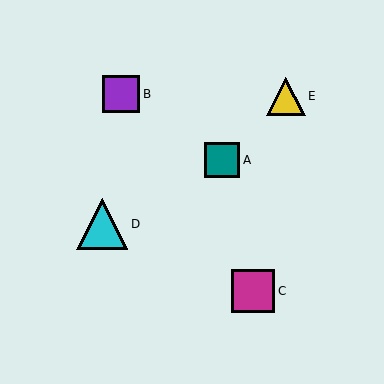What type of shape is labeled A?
Shape A is a teal square.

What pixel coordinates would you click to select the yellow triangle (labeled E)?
Click at (286, 96) to select the yellow triangle E.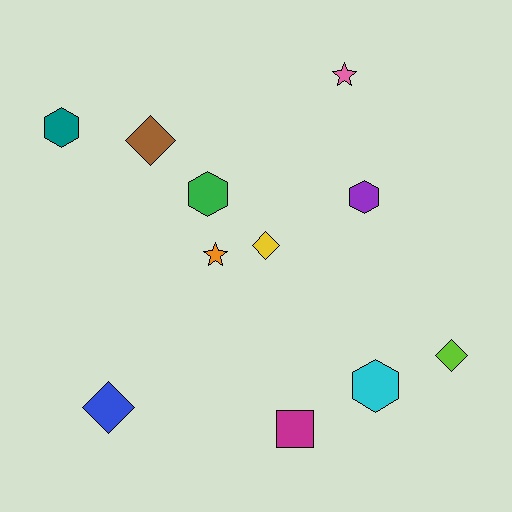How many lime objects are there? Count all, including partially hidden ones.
There is 1 lime object.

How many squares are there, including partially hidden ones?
There is 1 square.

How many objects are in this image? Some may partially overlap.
There are 11 objects.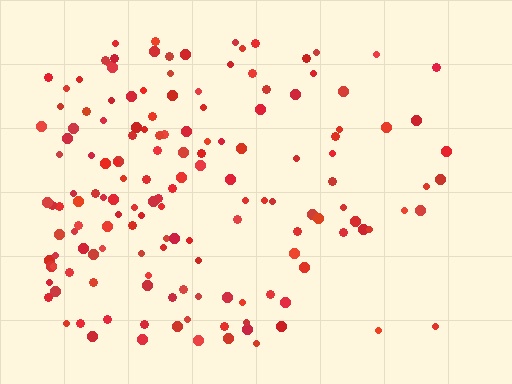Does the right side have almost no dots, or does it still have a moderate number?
Still a moderate number, just noticeably fewer than the left.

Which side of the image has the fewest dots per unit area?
The right.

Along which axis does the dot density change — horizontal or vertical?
Horizontal.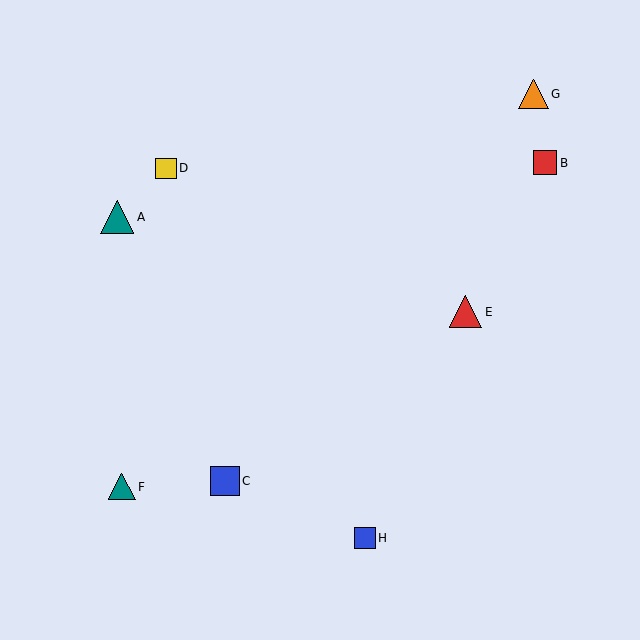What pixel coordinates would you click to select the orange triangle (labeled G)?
Click at (534, 94) to select the orange triangle G.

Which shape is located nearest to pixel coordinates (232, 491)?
The blue square (labeled C) at (225, 481) is nearest to that location.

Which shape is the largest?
The teal triangle (labeled A) is the largest.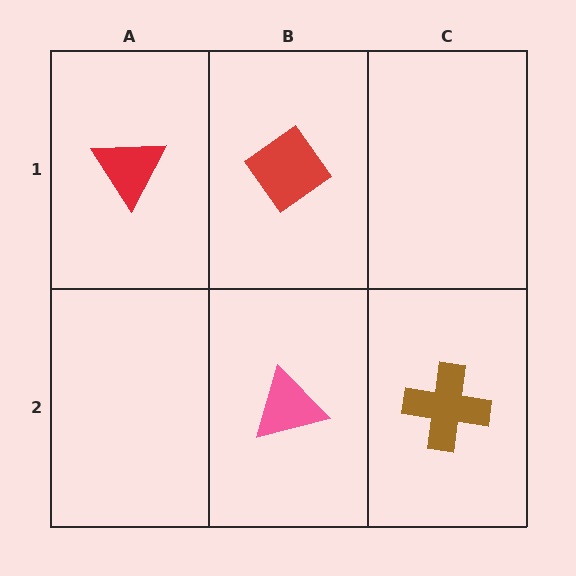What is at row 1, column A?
A red triangle.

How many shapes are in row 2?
2 shapes.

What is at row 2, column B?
A pink triangle.